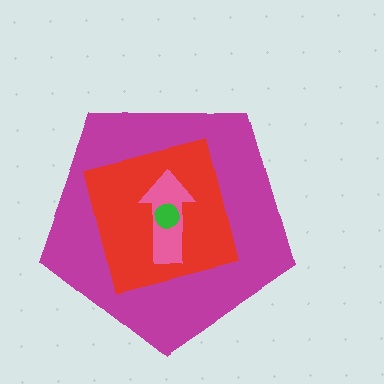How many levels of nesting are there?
4.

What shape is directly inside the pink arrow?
The green circle.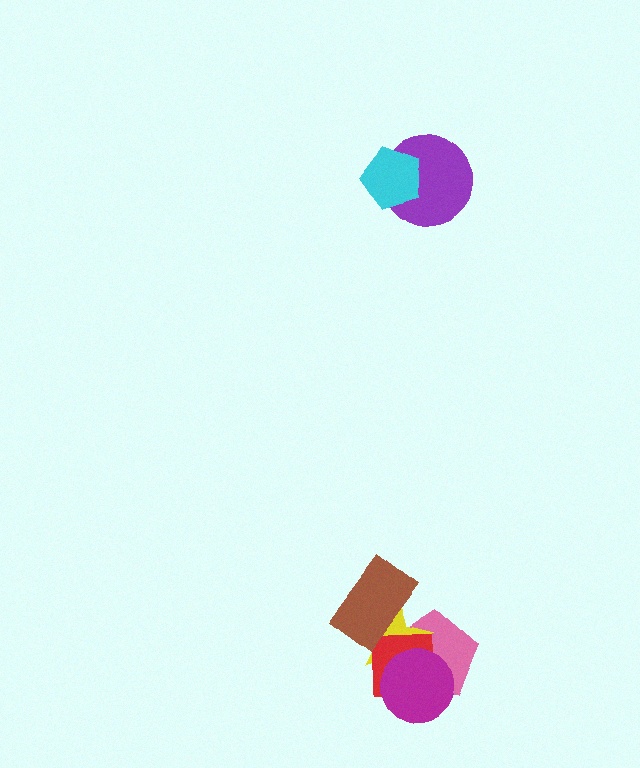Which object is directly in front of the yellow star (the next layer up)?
The red square is directly in front of the yellow star.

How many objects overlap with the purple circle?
1 object overlaps with the purple circle.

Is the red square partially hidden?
Yes, it is partially covered by another shape.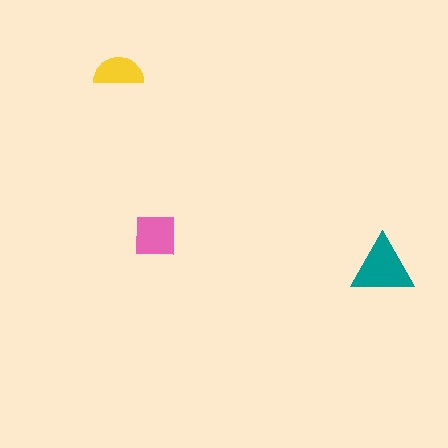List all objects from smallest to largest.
The yellow semicircle, the pink square, the teal triangle.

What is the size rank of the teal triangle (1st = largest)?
1st.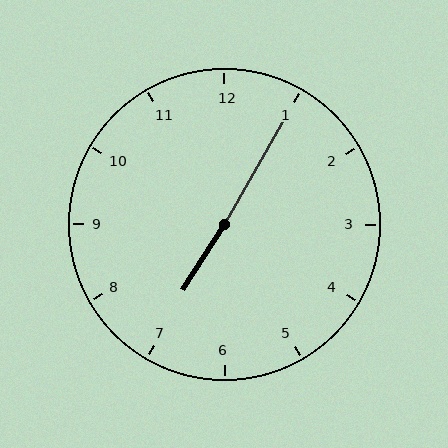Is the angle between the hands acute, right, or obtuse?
It is obtuse.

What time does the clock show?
7:05.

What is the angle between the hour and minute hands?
Approximately 178 degrees.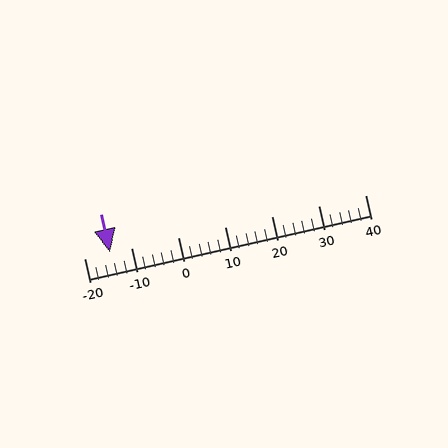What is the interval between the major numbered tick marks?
The major tick marks are spaced 10 units apart.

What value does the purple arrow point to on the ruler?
The purple arrow points to approximately -14.